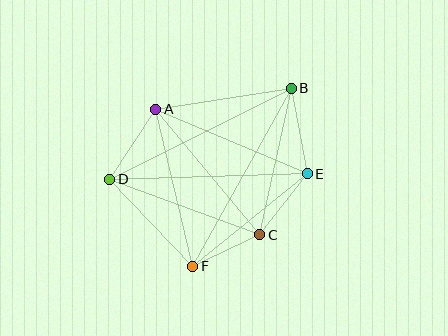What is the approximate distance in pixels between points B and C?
The distance between B and C is approximately 150 pixels.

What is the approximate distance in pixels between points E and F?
The distance between E and F is approximately 147 pixels.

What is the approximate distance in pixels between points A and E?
The distance between A and E is approximately 165 pixels.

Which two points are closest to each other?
Points C and F are closest to each other.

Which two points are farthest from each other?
Points B and D are farthest from each other.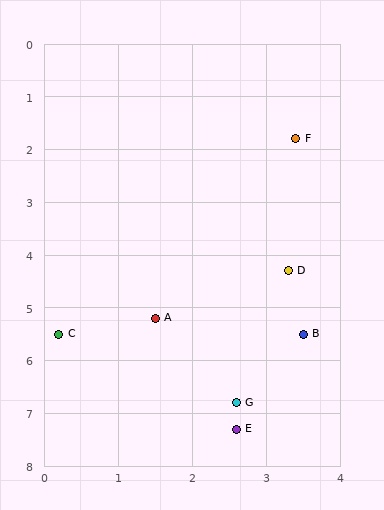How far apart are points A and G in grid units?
Points A and G are about 1.9 grid units apart.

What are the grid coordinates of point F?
Point F is at approximately (3.4, 1.8).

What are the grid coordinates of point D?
Point D is at approximately (3.3, 4.3).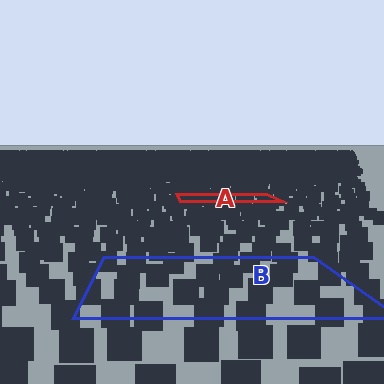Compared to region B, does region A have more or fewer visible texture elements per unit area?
Region A has more texture elements per unit area — they are packed more densely because it is farther away.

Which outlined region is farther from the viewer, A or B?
Region A is farther from the viewer — the texture elements inside it appear smaller and more densely packed.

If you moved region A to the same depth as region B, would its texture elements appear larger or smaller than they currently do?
They would appear larger. At a closer depth, the same texture elements are projected at a bigger on-screen size.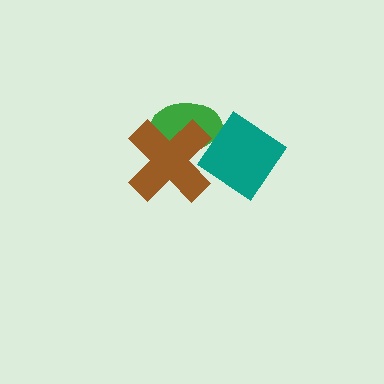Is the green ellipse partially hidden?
Yes, it is partially covered by another shape.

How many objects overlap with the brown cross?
1 object overlaps with the brown cross.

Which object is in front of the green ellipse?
The brown cross is in front of the green ellipse.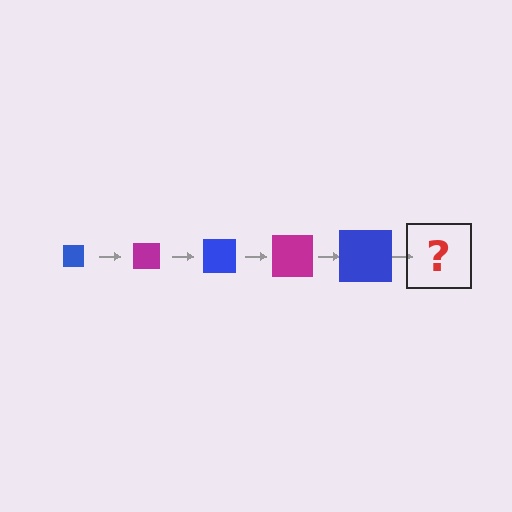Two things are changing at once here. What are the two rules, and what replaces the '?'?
The two rules are that the square grows larger each step and the color cycles through blue and magenta. The '?' should be a magenta square, larger than the previous one.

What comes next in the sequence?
The next element should be a magenta square, larger than the previous one.